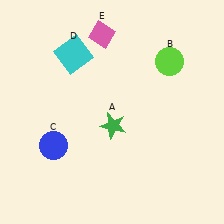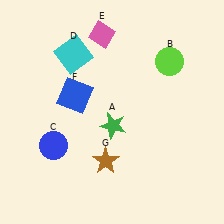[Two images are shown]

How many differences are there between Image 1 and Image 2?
There are 2 differences between the two images.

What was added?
A blue square (F), a brown star (G) were added in Image 2.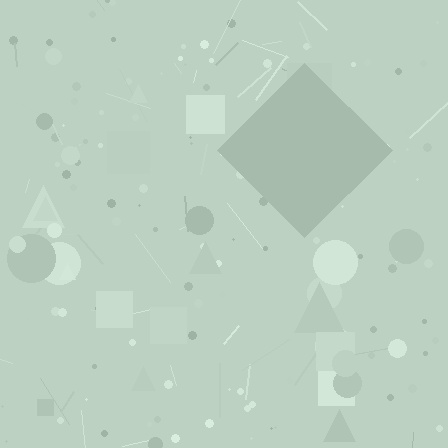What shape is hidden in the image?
A diamond is hidden in the image.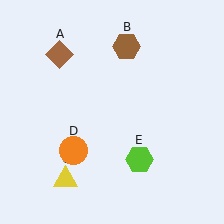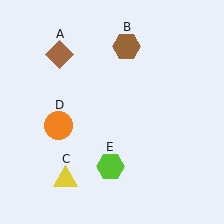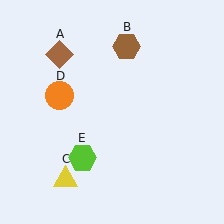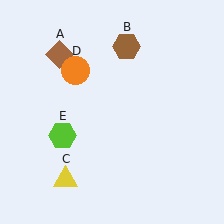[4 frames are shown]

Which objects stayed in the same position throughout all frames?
Brown diamond (object A) and brown hexagon (object B) and yellow triangle (object C) remained stationary.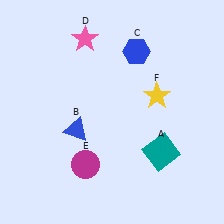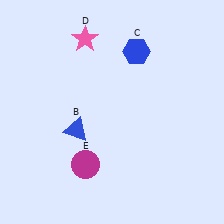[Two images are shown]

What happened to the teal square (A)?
The teal square (A) was removed in Image 2. It was in the bottom-right area of Image 1.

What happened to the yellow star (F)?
The yellow star (F) was removed in Image 2. It was in the top-right area of Image 1.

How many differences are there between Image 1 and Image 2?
There are 2 differences between the two images.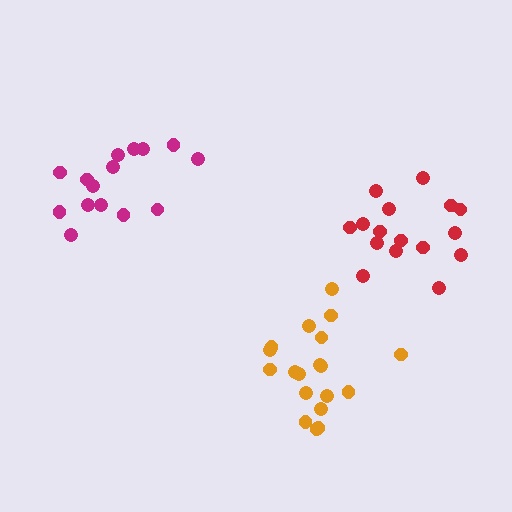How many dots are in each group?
Group 1: 15 dots, Group 2: 19 dots, Group 3: 16 dots (50 total).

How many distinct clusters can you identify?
There are 3 distinct clusters.